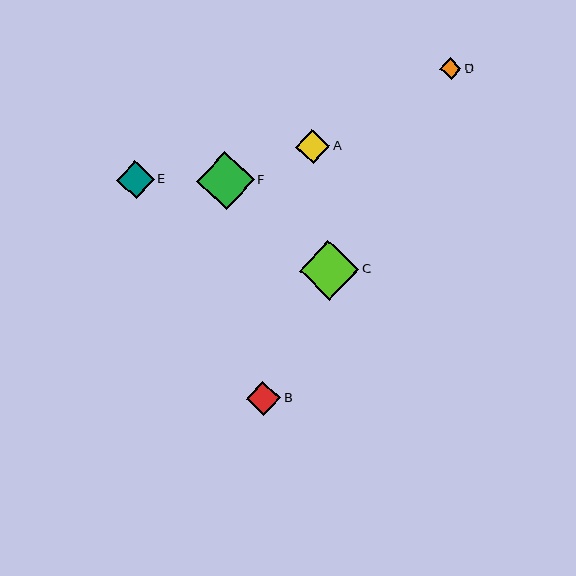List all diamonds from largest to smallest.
From largest to smallest: C, F, E, B, A, D.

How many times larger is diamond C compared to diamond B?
Diamond C is approximately 1.7 times the size of diamond B.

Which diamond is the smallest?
Diamond D is the smallest with a size of approximately 22 pixels.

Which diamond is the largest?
Diamond C is the largest with a size of approximately 60 pixels.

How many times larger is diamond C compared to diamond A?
Diamond C is approximately 1.8 times the size of diamond A.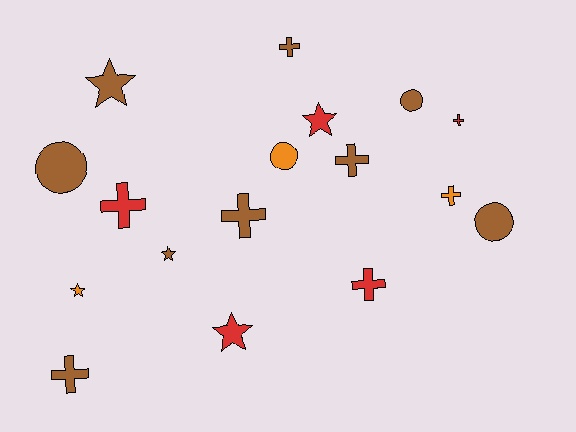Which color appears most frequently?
Brown, with 9 objects.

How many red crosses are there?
There are 3 red crosses.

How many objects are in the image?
There are 17 objects.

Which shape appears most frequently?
Cross, with 8 objects.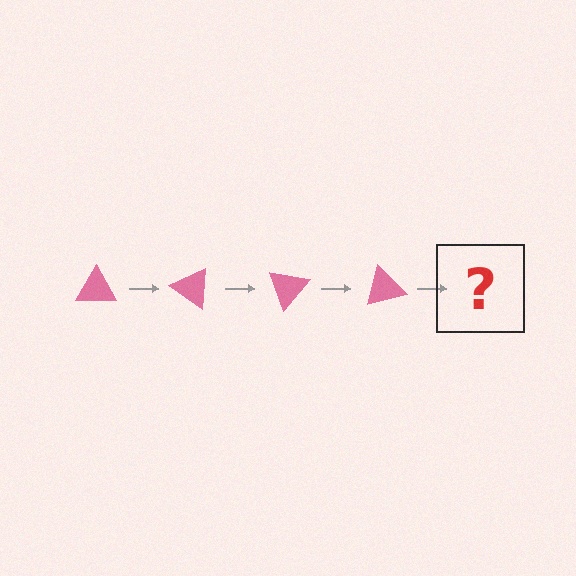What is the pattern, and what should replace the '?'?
The pattern is that the triangle rotates 35 degrees each step. The '?' should be a pink triangle rotated 140 degrees.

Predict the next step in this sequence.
The next step is a pink triangle rotated 140 degrees.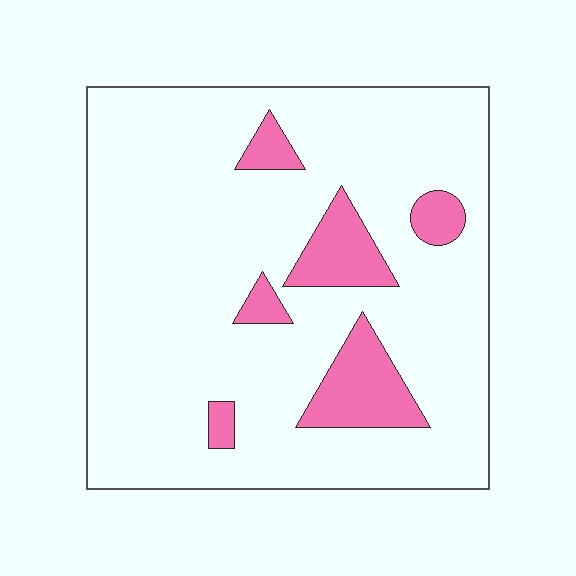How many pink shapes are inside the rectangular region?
6.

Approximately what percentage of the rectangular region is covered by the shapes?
Approximately 15%.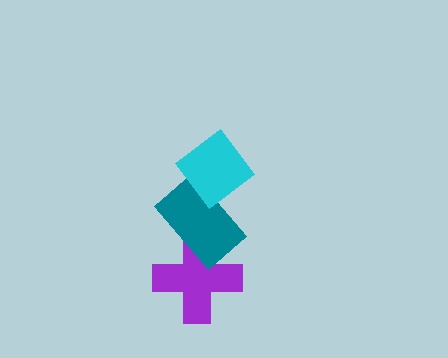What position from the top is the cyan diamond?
The cyan diamond is 1st from the top.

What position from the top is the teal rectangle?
The teal rectangle is 2nd from the top.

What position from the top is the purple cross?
The purple cross is 3rd from the top.